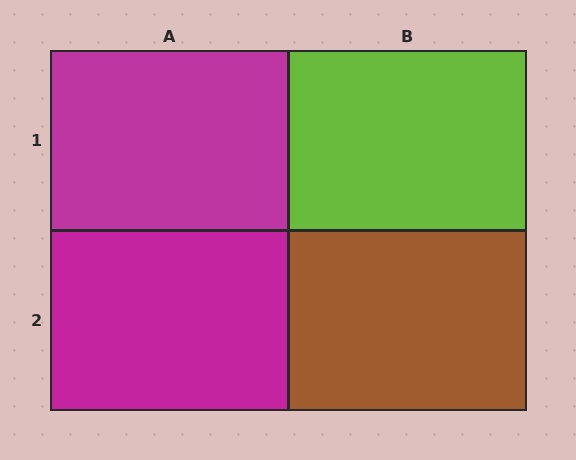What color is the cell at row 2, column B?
Brown.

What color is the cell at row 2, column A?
Magenta.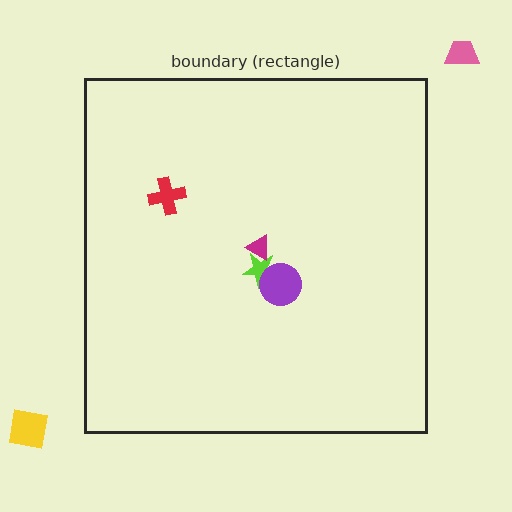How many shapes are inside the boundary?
4 inside, 2 outside.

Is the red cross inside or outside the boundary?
Inside.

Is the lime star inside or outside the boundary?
Inside.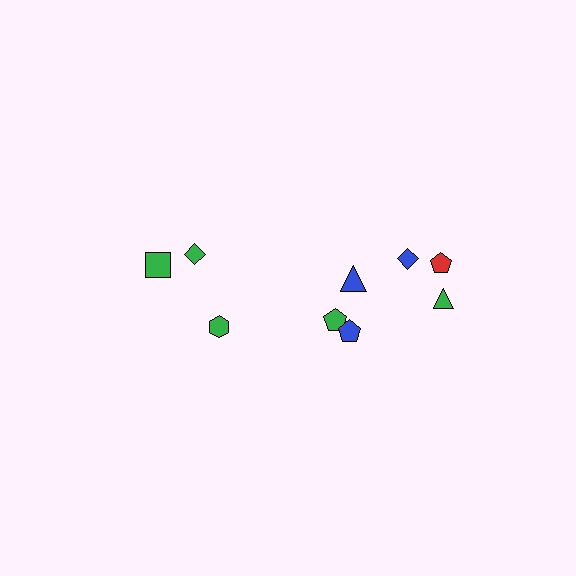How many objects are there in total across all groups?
There are 9 objects.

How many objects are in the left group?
There are 3 objects.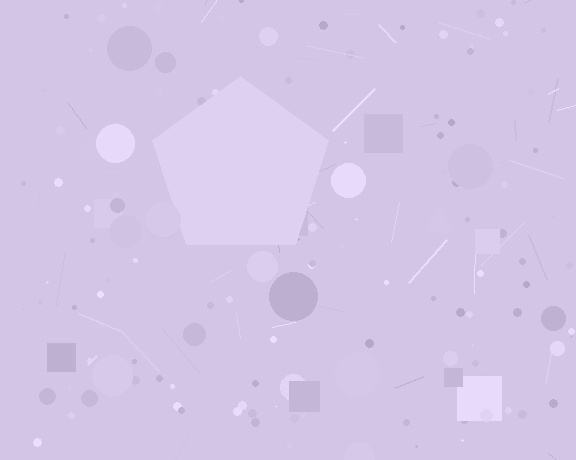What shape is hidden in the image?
A pentagon is hidden in the image.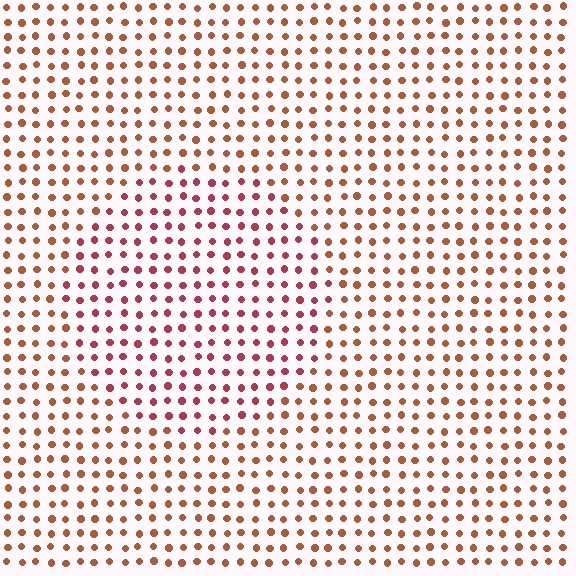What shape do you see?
I see a circle.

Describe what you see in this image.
The image is filled with small brown elements in a uniform arrangement. A circle-shaped region is visible where the elements are tinted to a slightly different hue, forming a subtle color boundary.